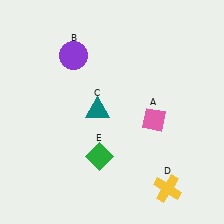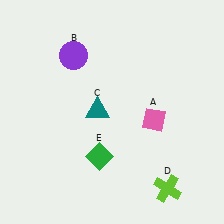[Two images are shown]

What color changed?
The cross (D) changed from yellow in Image 1 to lime in Image 2.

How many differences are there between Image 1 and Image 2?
There is 1 difference between the two images.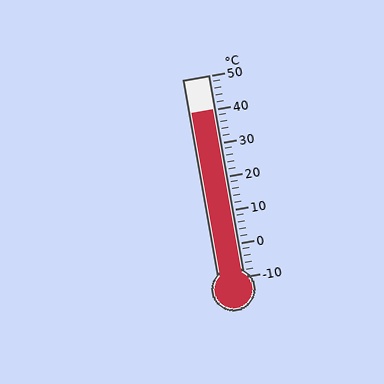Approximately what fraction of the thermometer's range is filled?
The thermometer is filled to approximately 85% of its range.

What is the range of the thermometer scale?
The thermometer scale ranges from -10°C to 50°C.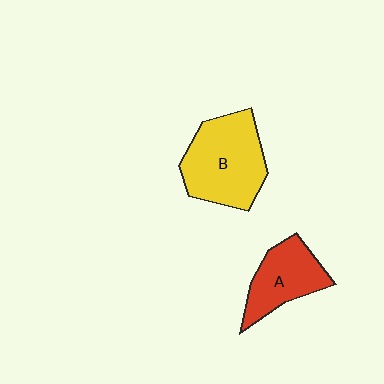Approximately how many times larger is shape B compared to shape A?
Approximately 1.5 times.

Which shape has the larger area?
Shape B (yellow).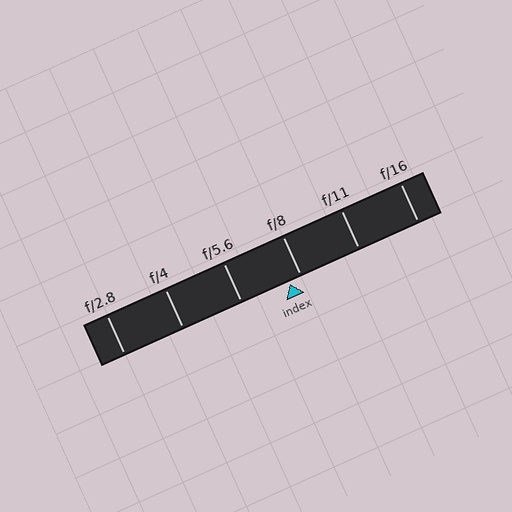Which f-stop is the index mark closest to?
The index mark is closest to f/8.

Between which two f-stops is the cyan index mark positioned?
The index mark is between f/5.6 and f/8.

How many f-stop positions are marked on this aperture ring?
There are 6 f-stop positions marked.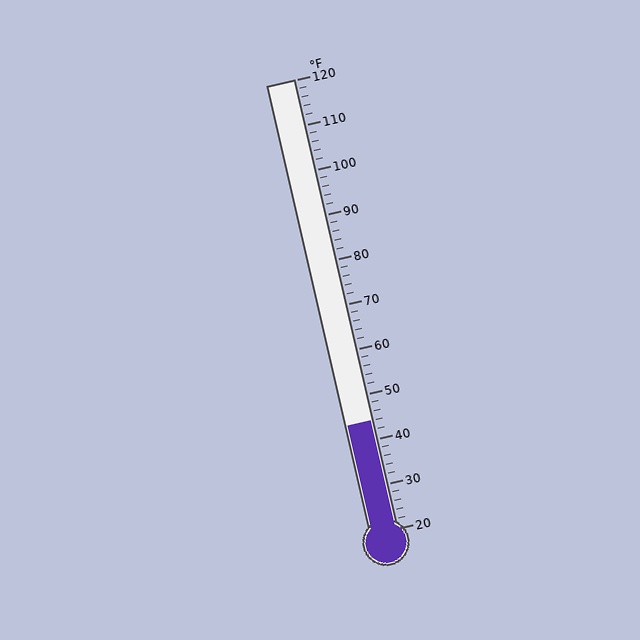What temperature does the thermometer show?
The thermometer shows approximately 44°F.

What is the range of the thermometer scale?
The thermometer scale ranges from 20°F to 120°F.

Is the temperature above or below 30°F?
The temperature is above 30°F.